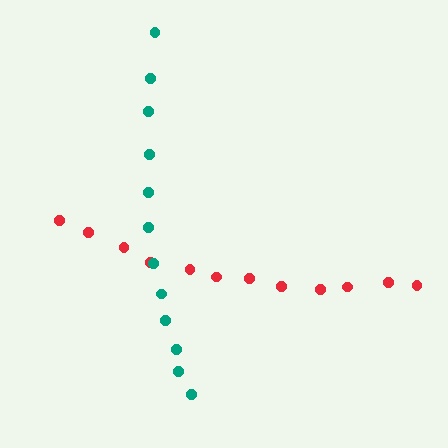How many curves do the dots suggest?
There are 2 distinct paths.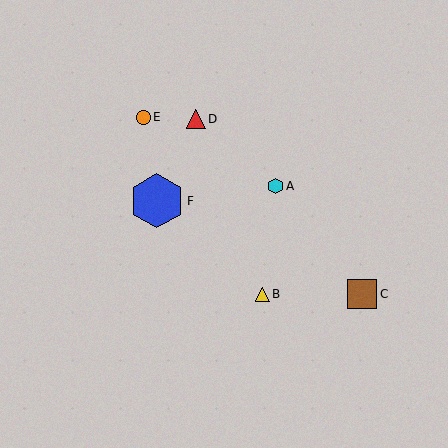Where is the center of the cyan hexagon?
The center of the cyan hexagon is at (275, 186).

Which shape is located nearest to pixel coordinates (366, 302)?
The brown square (labeled C) at (362, 294) is nearest to that location.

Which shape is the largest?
The blue hexagon (labeled F) is the largest.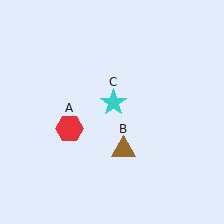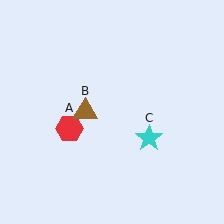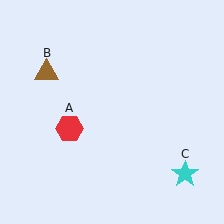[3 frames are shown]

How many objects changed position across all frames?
2 objects changed position: brown triangle (object B), cyan star (object C).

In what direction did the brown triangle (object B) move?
The brown triangle (object B) moved up and to the left.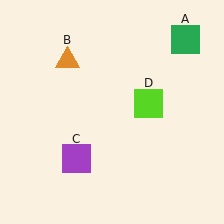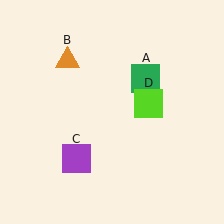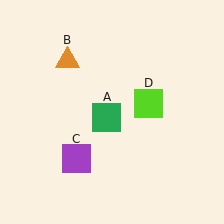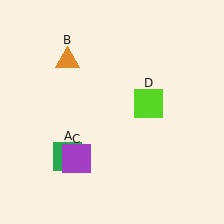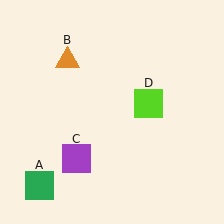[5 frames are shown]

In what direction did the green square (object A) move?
The green square (object A) moved down and to the left.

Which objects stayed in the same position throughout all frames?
Orange triangle (object B) and purple square (object C) and lime square (object D) remained stationary.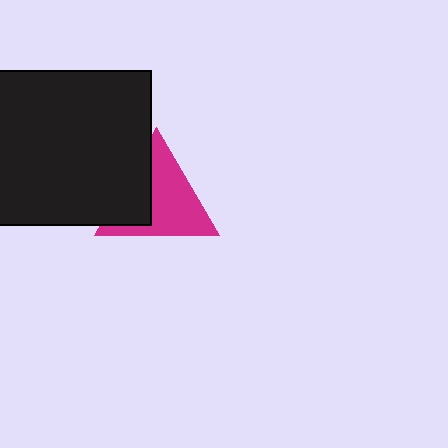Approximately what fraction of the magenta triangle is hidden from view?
Roughly 34% of the magenta triangle is hidden behind the black rectangle.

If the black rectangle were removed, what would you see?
You would see the complete magenta triangle.